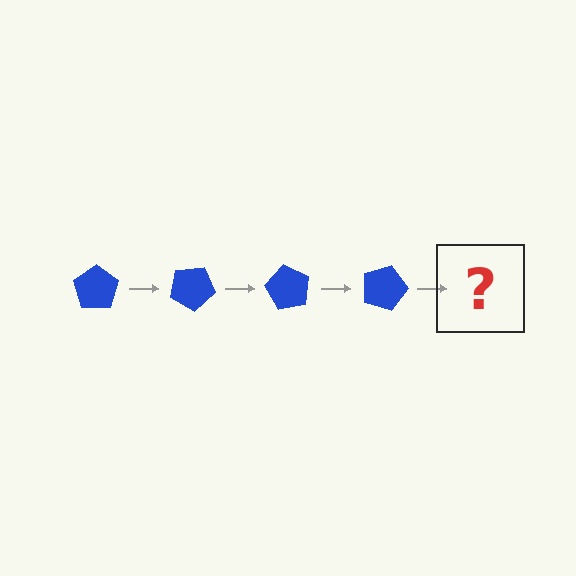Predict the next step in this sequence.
The next step is a blue pentagon rotated 120 degrees.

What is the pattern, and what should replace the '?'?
The pattern is that the pentagon rotates 30 degrees each step. The '?' should be a blue pentagon rotated 120 degrees.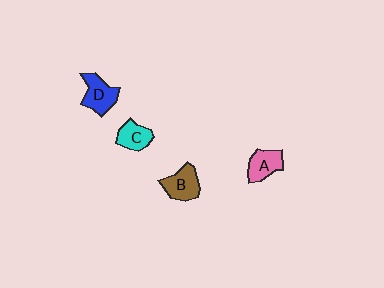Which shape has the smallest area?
Shape C (cyan).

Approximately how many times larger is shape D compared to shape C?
Approximately 1.3 times.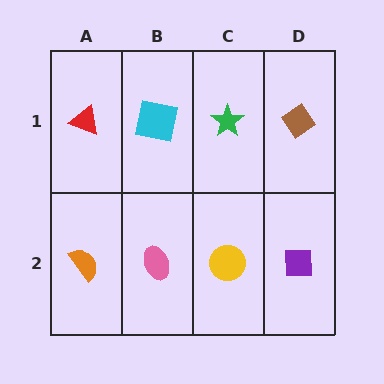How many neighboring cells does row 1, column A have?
2.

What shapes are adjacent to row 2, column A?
A red triangle (row 1, column A), a pink ellipse (row 2, column B).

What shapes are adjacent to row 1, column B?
A pink ellipse (row 2, column B), a red triangle (row 1, column A), a green star (row 1, column C).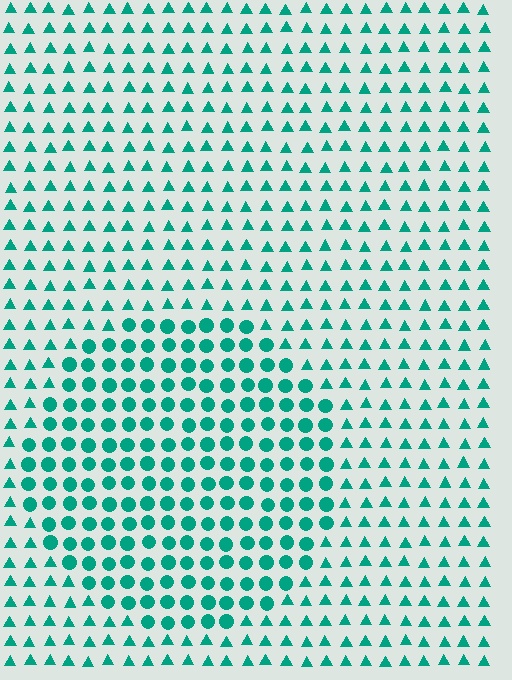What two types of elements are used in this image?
The image uses circles inside the circle region and triangles outside it.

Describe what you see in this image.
The image is filled with small teal elements arranged in a uniform grid. A circle-shaped region contains circles, while the surrounding area contains triangles. The boundary is defined purely by the change in element shape.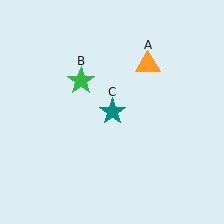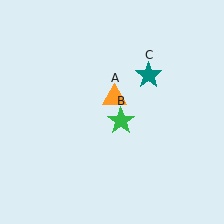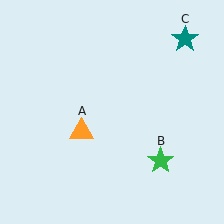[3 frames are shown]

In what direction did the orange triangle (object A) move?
The orange triangle (object A) moved down and to the left.